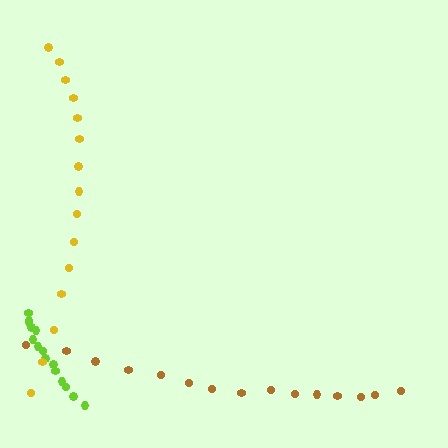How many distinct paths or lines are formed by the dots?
There are 3 distinct paths.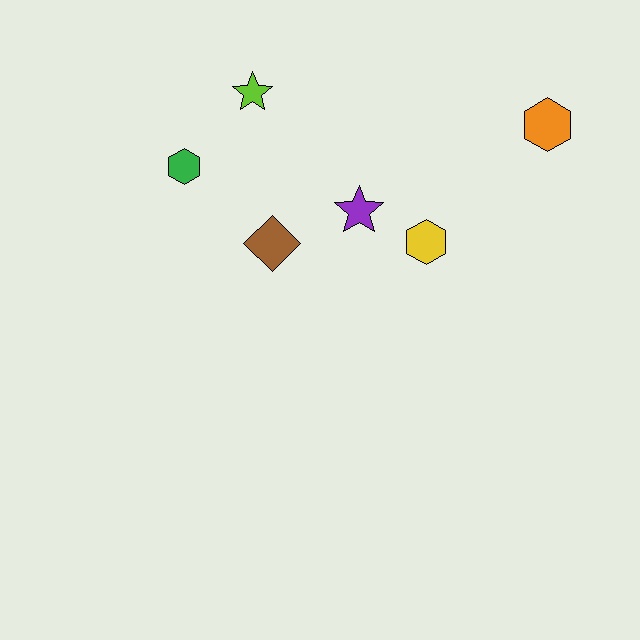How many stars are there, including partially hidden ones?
There are 2 stars.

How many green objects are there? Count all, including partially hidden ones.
There is 1 green object.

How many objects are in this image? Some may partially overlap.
There are 6 objects.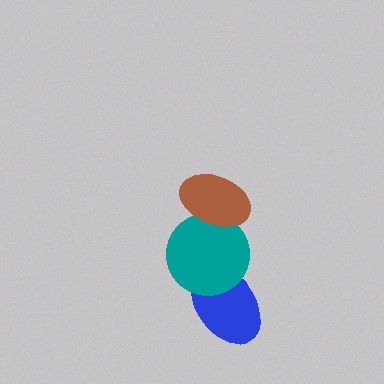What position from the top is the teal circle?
The teal circle is 2nd from the top.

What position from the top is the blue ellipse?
The blue ellipse is 3rd from the top.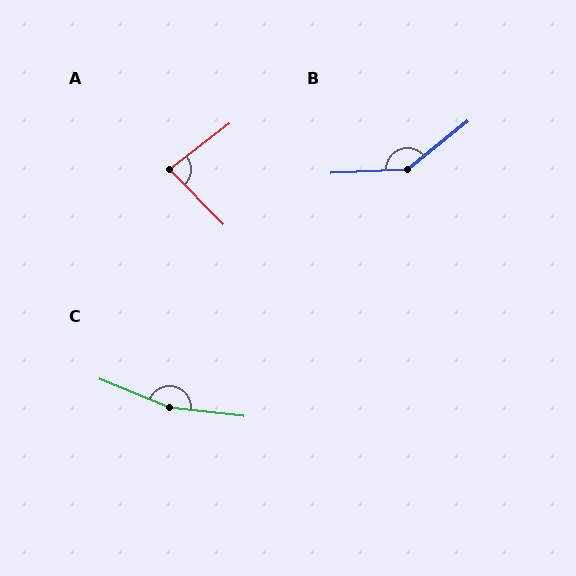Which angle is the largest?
C, at approximately 165 degrees.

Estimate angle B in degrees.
Approximately 144 degrees.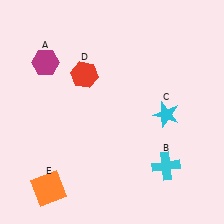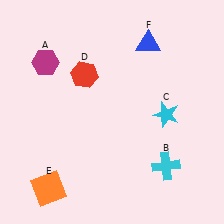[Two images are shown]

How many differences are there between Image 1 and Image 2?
There is 1 difference between the two images.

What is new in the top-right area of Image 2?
A blue triangle (F) was added in the top-right area of Image 2.